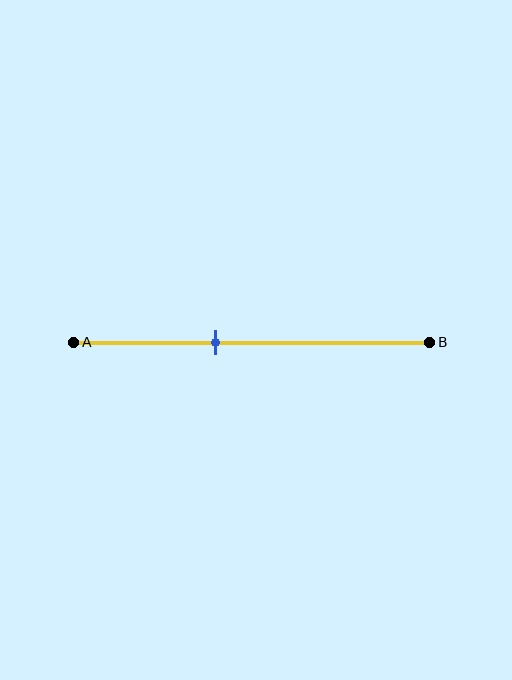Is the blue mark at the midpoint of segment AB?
No, the mark is at about 40% from A, not at the 50% midpoint.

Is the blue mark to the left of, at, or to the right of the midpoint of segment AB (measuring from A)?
The blue mark is to the left of the midpoint of segment AB.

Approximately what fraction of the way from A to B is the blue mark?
The blue mark is approximately 40% of the way from A to B.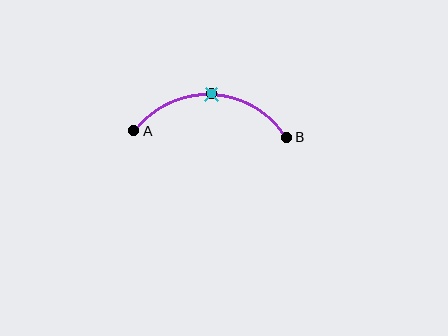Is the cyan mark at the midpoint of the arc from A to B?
Yes. The cyan mark lies on the arc at equal arc-length from both A and B — it is the arc midpoint.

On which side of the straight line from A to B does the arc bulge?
The arc bulges above the straight line connecting A and B.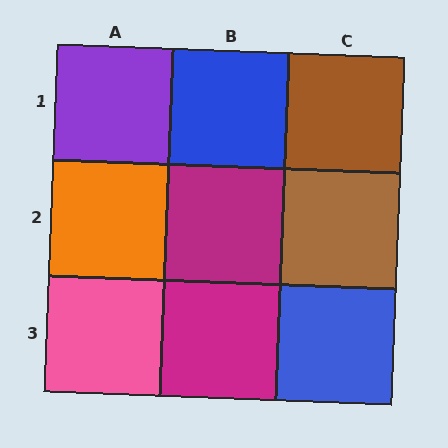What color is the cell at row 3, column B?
Magenta.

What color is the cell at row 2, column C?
Brown.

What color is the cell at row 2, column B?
Magenta.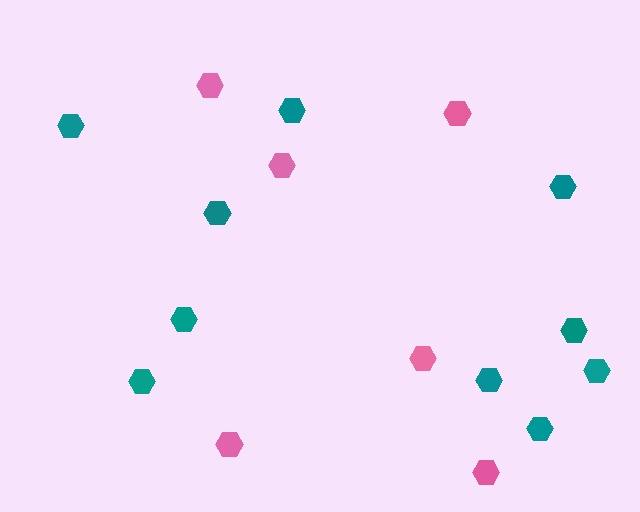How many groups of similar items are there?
There are 2 groups: one group of teal hexagons (10) and one group of pink hexagons (6).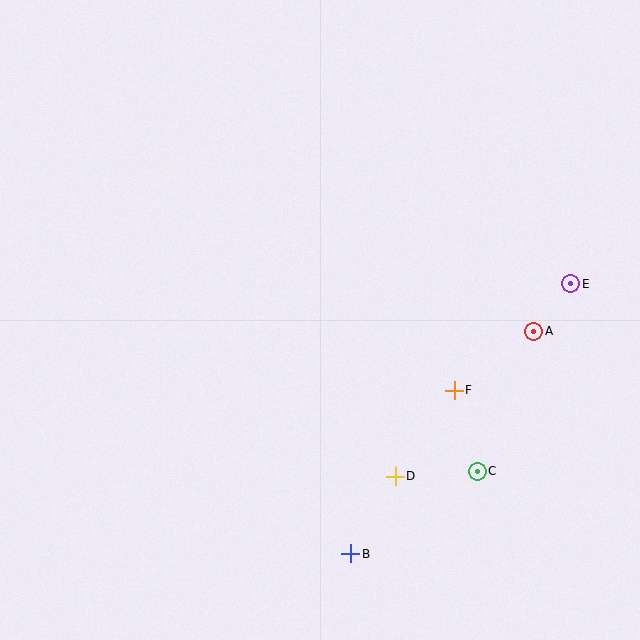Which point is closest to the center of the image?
Point F at (454, 390) is closest to the center.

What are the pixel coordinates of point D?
Point D is at (395, 476).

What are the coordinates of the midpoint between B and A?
The midpoint between B and A is at (442, 442).